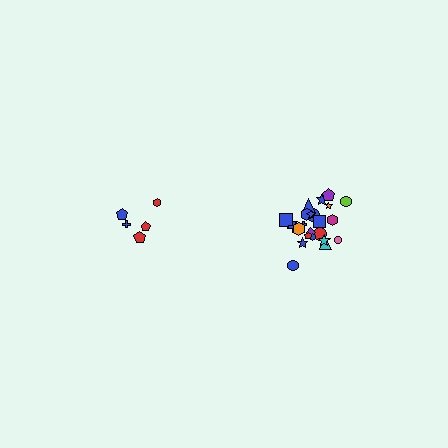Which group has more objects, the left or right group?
The right group.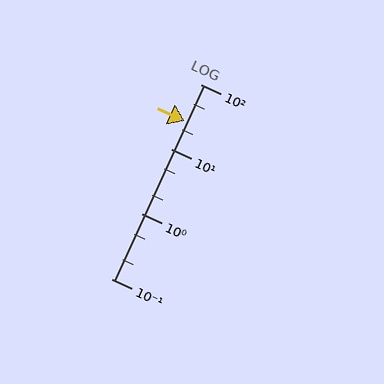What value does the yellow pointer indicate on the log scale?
The pointer indicates approximately 27.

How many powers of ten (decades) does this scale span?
The scale spans 3 decades, from 0.1 to 100.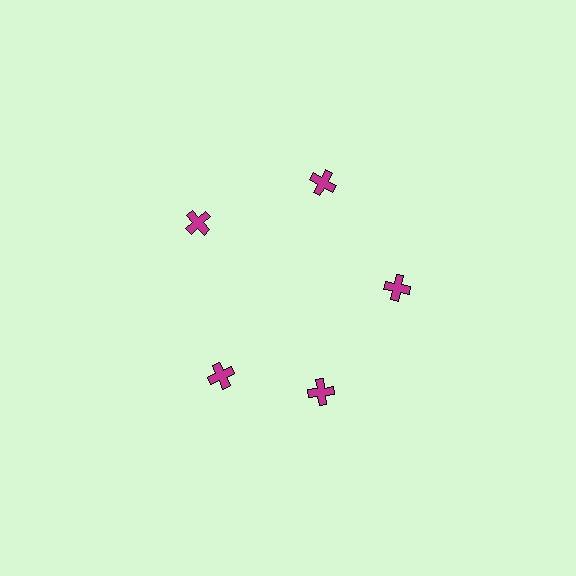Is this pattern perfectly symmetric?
No. The 5 magenta crosses are arranged in a ring, but one element near the 8 o'clock position is rotated out of alignment along the ring, breaking the 5-fold rotational symmetry.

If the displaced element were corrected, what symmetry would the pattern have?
It would have 5-fold rotational symmetry — the pattern would map onto itself every 72 degrees.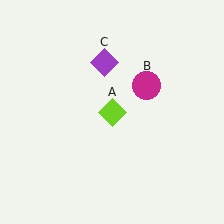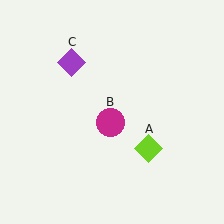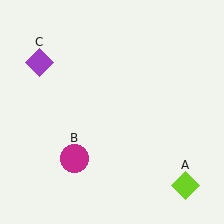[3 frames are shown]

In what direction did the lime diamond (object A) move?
The lime diamond (object A) moved down and to the right.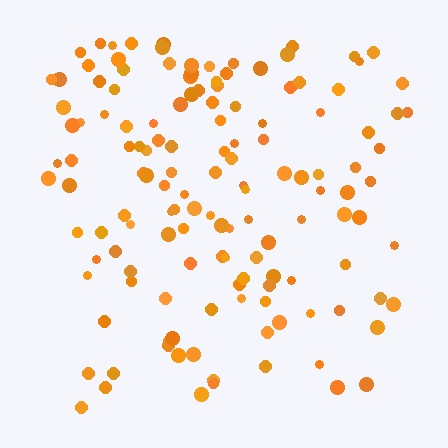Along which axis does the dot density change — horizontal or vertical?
Vertical.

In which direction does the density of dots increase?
From bottom to top, with the top side densest.